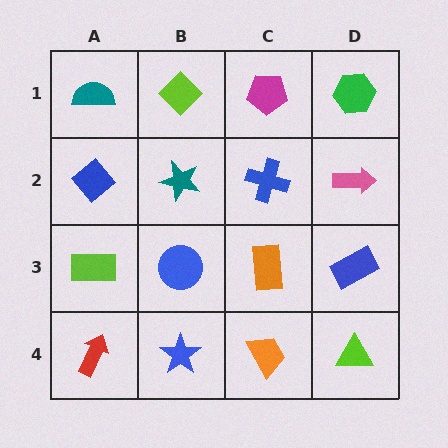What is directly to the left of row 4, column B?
A red arrow.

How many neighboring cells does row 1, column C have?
3.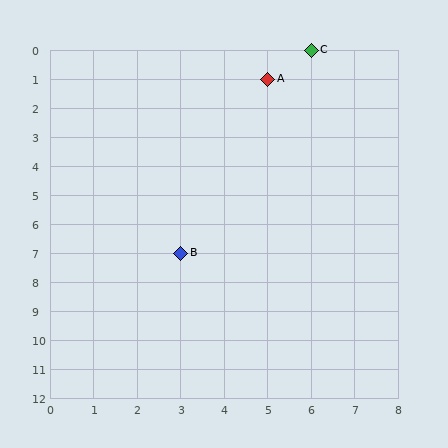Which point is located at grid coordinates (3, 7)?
Point B is at (3, 7).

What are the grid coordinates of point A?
Point A is at grid coordinates (5, 1).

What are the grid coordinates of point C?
Point C is at grid coordinates (6, 0).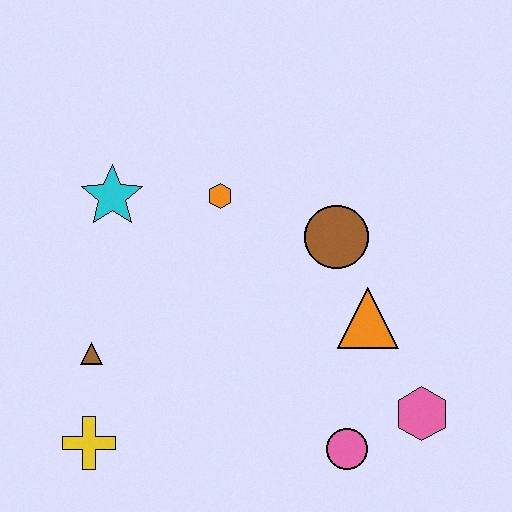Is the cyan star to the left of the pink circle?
Yes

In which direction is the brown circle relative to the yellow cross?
The brown circle is to the right of the yellow cross.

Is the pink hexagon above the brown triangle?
No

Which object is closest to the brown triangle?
The yellow cross is closest to the brown triangle.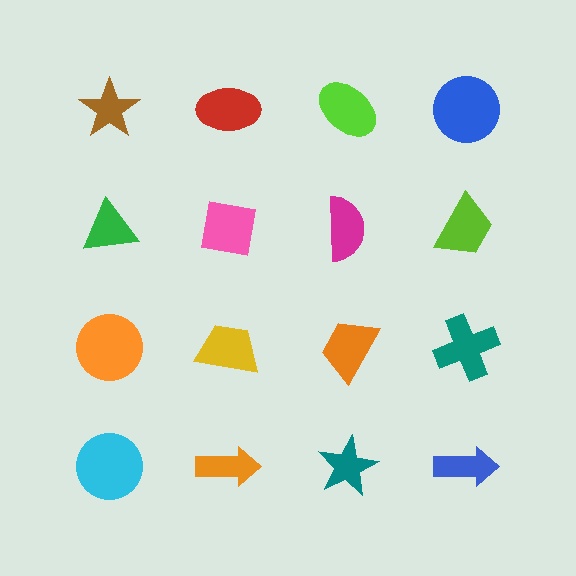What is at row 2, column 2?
A pink square.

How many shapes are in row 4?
4 shapes.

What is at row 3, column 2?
A yellow trapezoid.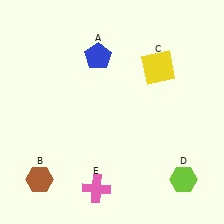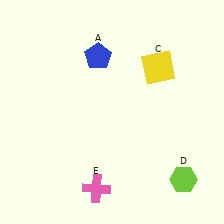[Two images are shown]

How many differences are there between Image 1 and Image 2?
There is 1 difference between the two images.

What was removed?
The brown hexagon (B) was removed in Image 2.